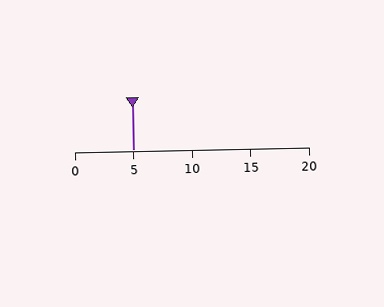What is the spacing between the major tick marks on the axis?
The major ticks are spaced 5 apart.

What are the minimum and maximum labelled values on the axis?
The axis runs from 0 to 20.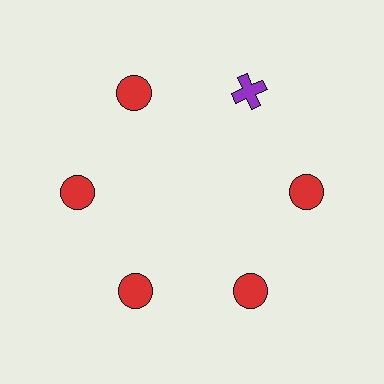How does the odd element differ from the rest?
It differs in both color (purple instead of red) and shape (cross instead of circle).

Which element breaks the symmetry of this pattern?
The purple cross at roughly the 1 o'clock position breaks the symmetry. All other shapes are red circles.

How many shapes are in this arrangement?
There are 6 shapes arranged in a ring pattern.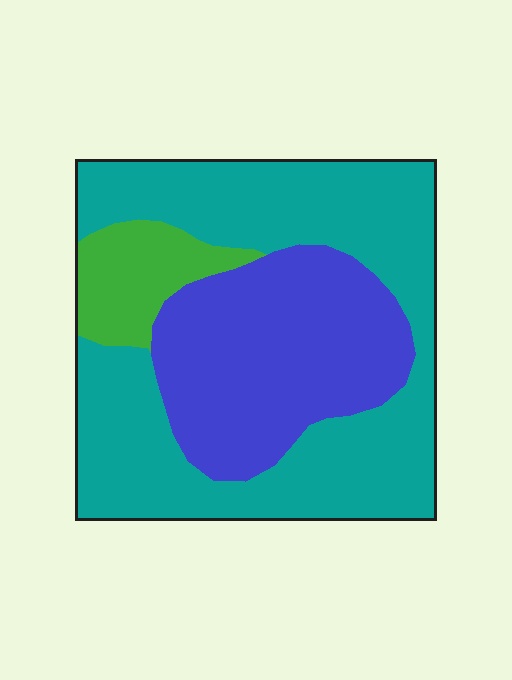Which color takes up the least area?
Green, at roughly 10%.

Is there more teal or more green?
Teal.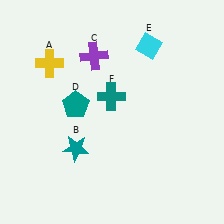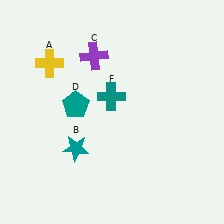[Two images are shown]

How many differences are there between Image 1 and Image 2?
There is 1 difference between the two images.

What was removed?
The cyan diamond (E) was removed in Image 2.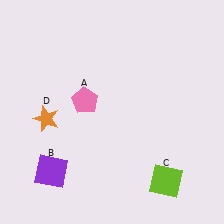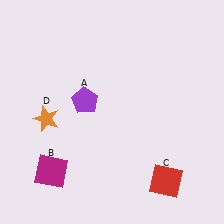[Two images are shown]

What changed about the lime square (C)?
In Image 1, C is lime. In Image 2, it changed to red.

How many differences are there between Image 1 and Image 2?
There are 3 differences between the two images.